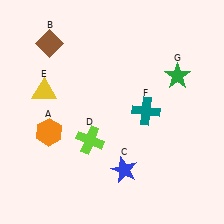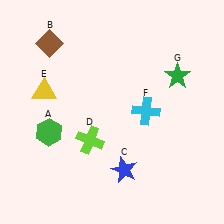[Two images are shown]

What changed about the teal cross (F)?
In Image 1, F is teal. In Image 2, it changed to cyan.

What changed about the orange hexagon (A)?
In Image 1, A is orange. In Image 2, it changed to green.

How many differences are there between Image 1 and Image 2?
There are 2 differences between the two images.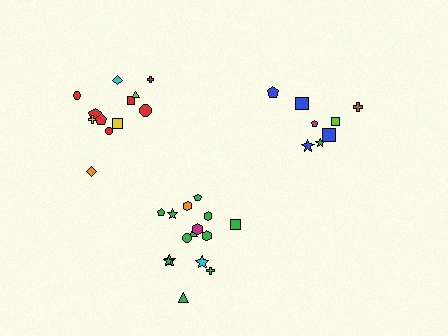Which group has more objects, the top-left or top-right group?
The top-left group.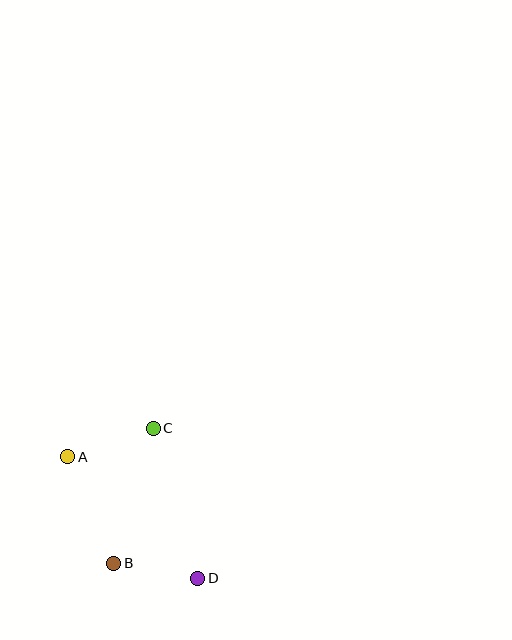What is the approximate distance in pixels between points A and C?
The distance between A and C is approximately 90 pixels.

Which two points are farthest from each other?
Points A and D are farthest from each other.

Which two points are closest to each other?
Points B and D are closest to each other.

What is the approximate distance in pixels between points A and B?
The distance between A and B is approximately 116 pixels.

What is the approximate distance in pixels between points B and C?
The distance between B and C is approximately 141 pixels.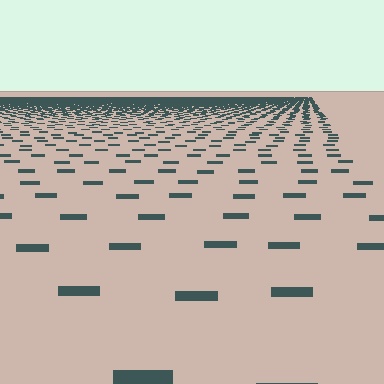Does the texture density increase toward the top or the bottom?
Density increases toward the top.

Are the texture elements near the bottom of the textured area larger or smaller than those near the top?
Larger. Near the bottom, elements are closer to the viewer and appear at a bigger on-screen size.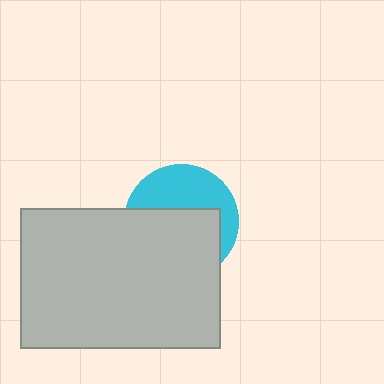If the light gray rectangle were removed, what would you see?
You would see the complete cyan circle.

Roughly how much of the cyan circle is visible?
A small part of it is visible (roughly 42%).